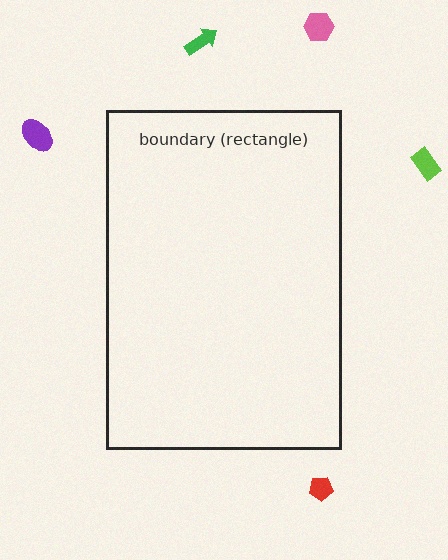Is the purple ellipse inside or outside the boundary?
Outside.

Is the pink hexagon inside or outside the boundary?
Outside.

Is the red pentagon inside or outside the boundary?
Outside.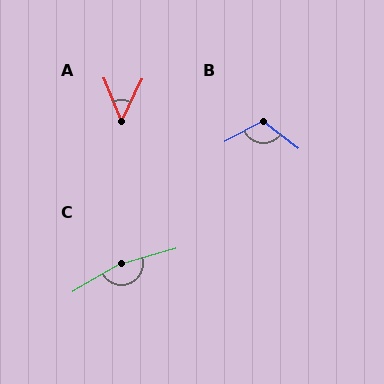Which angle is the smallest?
A, at approximately 48 degrees.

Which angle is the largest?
C, at approximately 166 degrees.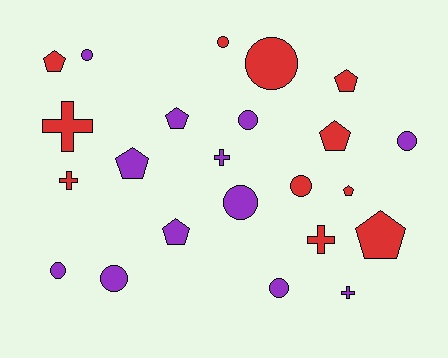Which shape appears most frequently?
Circle, with 10 objects.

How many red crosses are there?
There are 3 red crosses.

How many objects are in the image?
There are 23 objects.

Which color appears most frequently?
Purple, with 12 objects.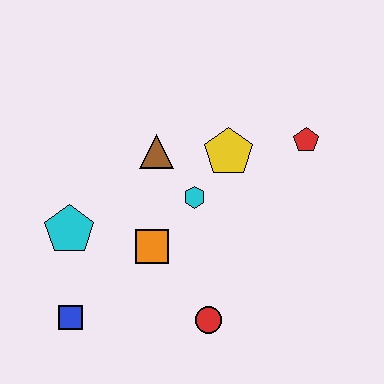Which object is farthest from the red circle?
The red pentagon is farthest from the red circle.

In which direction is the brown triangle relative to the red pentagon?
The brown triangle is to the left of the red pentagon.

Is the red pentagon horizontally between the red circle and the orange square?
No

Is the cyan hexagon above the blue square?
Yes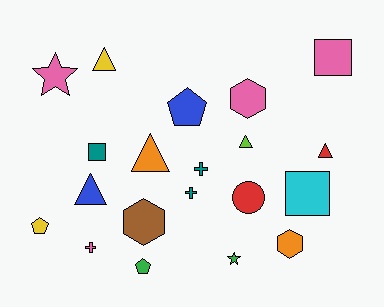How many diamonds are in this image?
There are no diamonds.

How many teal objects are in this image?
There are 3 teal objects.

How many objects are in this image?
There are 20 objects.